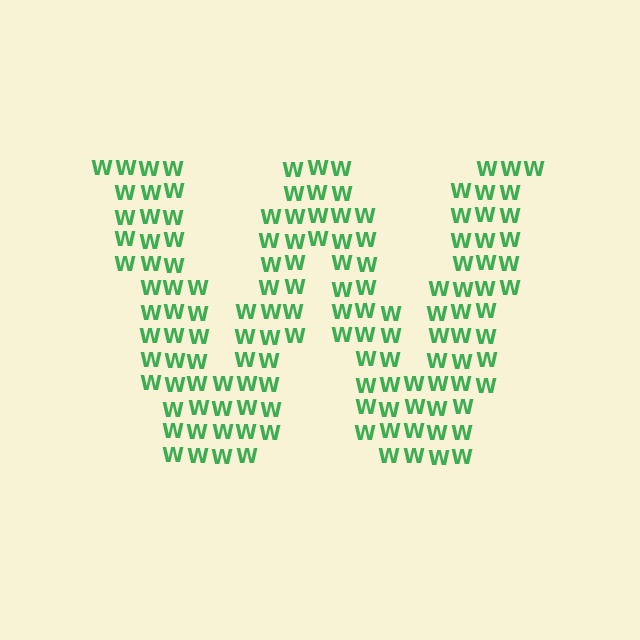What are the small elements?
The small elements are letter W's.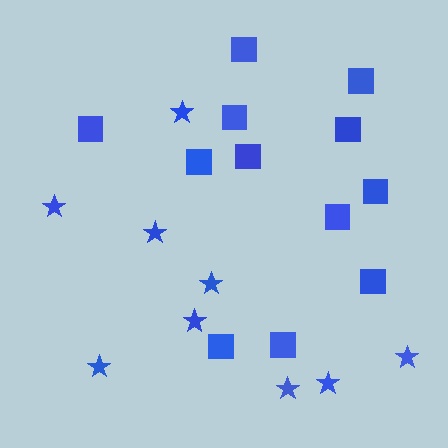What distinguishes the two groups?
There are 2 groups: one group of squares (12) and one group of stars (9).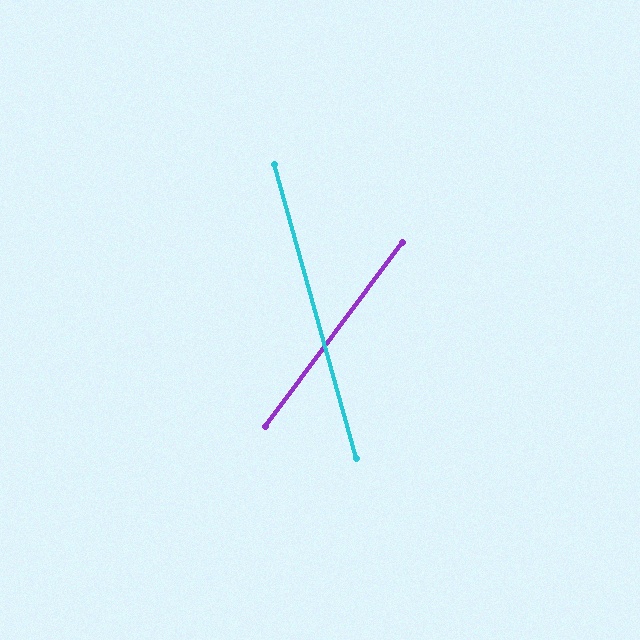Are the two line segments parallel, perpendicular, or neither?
Neither parallel nor perpendicular — they differ by about 52°.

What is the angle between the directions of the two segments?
Approximately 52 degrees.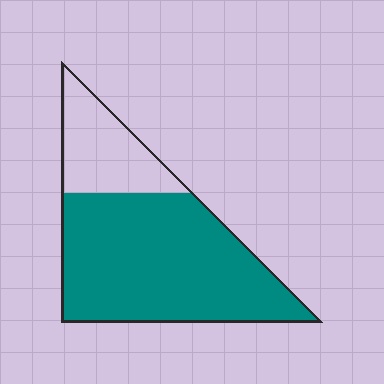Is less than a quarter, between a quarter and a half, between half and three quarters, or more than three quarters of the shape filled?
Between half and three quarters.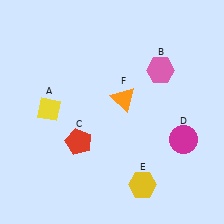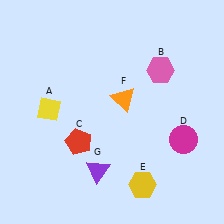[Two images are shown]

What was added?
A purple triangle (G) was added in Image 2.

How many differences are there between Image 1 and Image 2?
There is 1 difference between the two images.